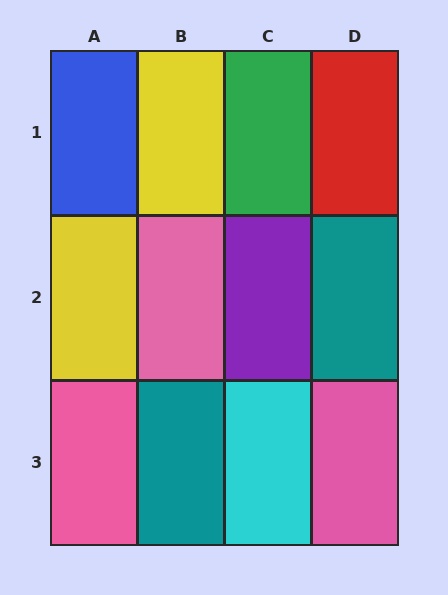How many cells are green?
1 cell is green.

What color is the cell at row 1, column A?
Blue.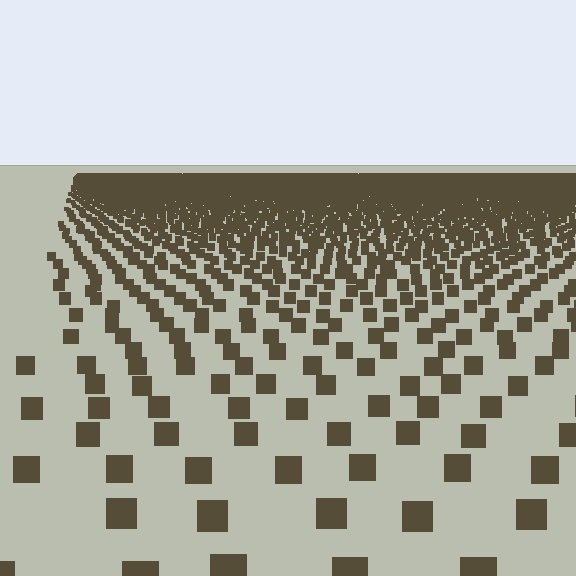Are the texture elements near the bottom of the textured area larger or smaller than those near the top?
Larger. Near the bottom, elements are closer to the viewer and appear at a bigger on-screen size.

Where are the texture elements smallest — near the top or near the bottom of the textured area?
Near the top.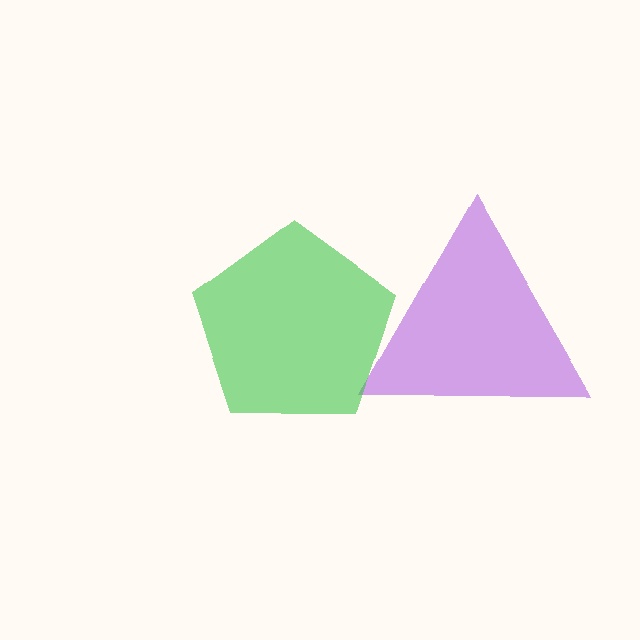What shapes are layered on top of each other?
The layered shapes are: a purple triangle, a green pentagon.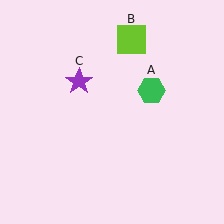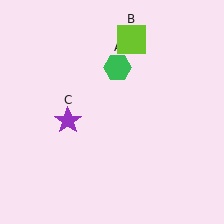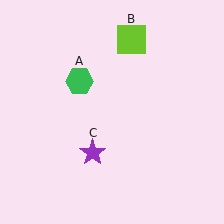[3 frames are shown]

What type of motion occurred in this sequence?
The green hexagon (object A), purple star (object C) rotated counterclockwise around the center of the scene.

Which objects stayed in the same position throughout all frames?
Lime square (object B) remained stationary.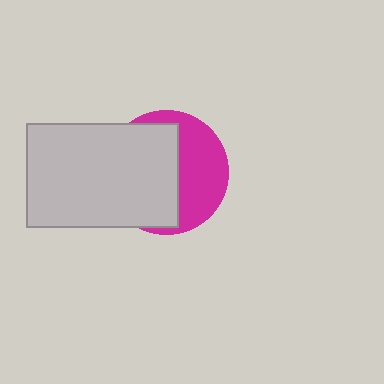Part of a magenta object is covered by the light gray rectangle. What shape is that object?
It is a circle.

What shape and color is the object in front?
The object in front is a light gray rectangle.